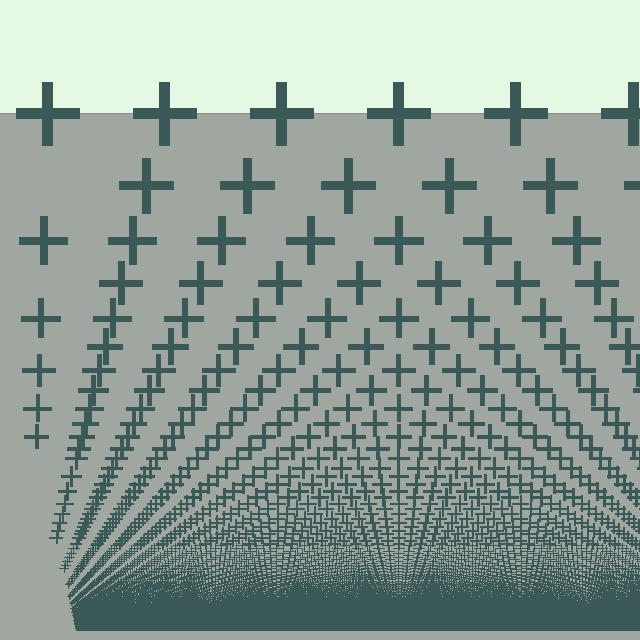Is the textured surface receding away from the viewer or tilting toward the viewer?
The surface appears to tilt toward the viewer. Texture elements get larger and sparser toward the top.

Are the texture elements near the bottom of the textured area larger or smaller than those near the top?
Smaller. The gradient is inverted — elements near the bottom are smaller and denser.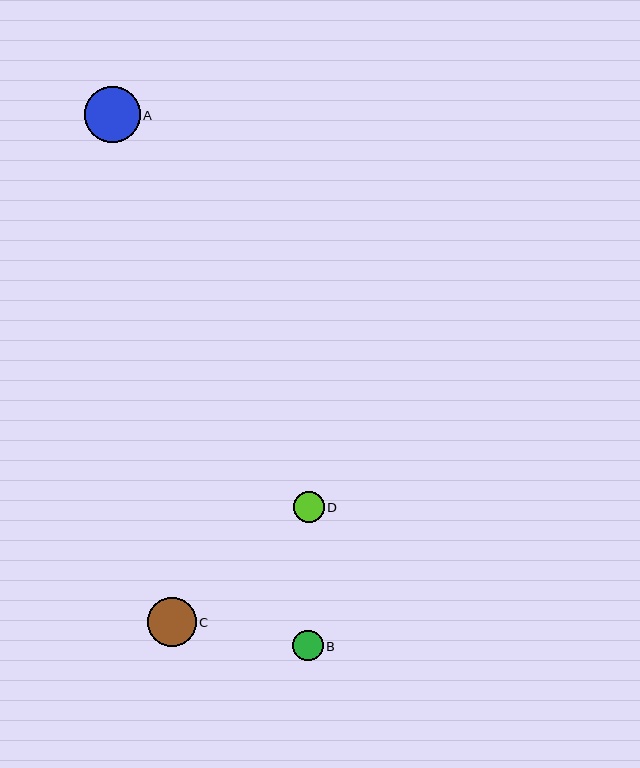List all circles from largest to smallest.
From largest to smallest: A, C, B, D.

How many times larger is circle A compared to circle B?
Circle A is approximately 1.8 times the size of circle B.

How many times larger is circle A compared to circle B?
Circle A is approximately 1.8 times the size of circle B.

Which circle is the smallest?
Circle D is the smallest with a size of approximately 31 pixels.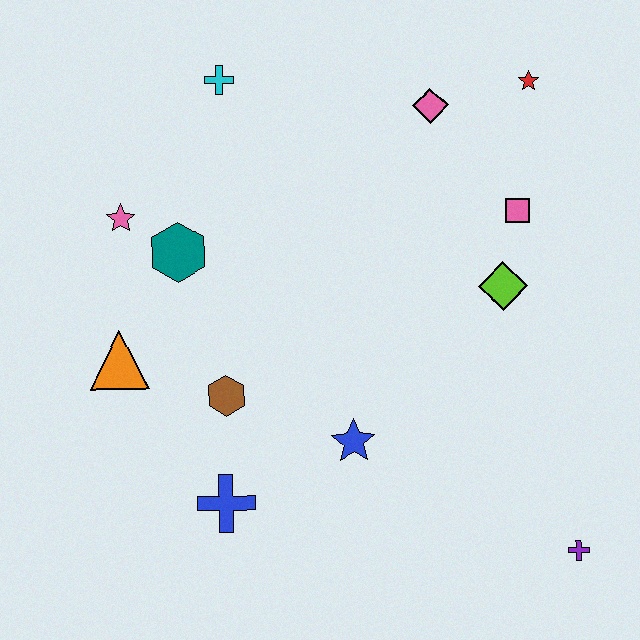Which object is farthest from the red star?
The blue cross is farthest from the red star.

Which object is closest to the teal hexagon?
The pink star is closest to the teal hexagon.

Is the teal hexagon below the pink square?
Yes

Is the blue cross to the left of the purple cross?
Yes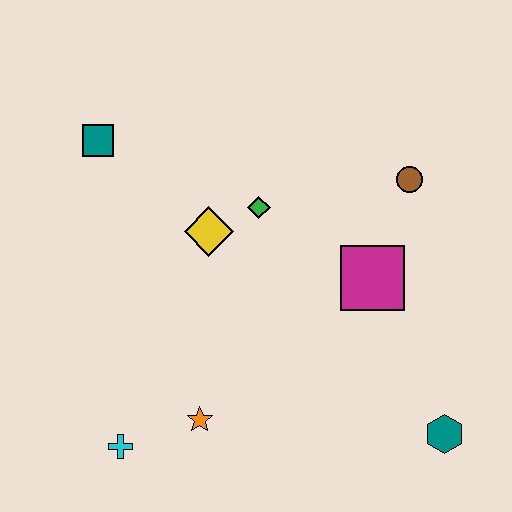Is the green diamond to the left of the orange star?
No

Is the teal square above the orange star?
Yes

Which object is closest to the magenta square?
The brown circle is closest to the magenta square.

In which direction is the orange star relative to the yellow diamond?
The orange star is below the yellow diamond.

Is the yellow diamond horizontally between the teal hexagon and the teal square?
Yes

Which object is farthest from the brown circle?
The cyan cross is farthest from the brown circle.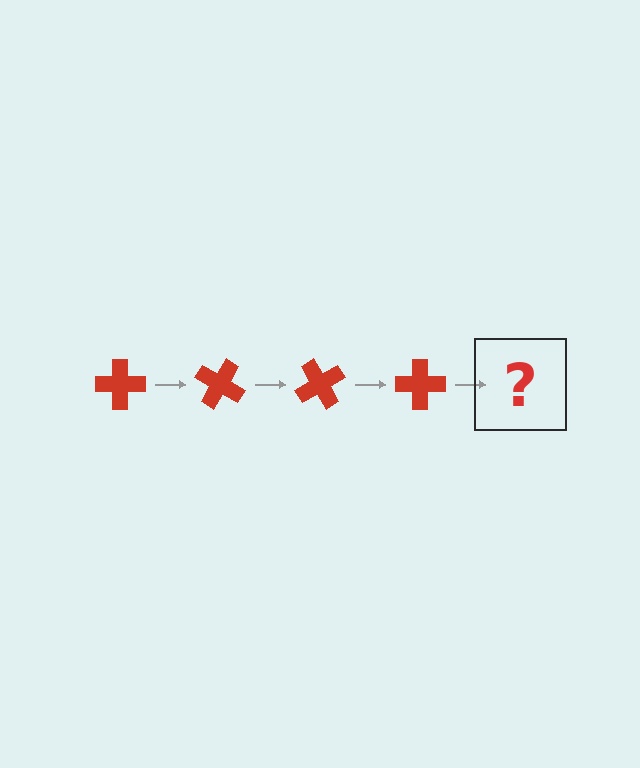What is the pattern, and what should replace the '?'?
The pattern is that the cross rotates 30 degrees each step. The '?' should be a red cross rotated 120 degrees.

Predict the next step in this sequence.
The next step is a red cross rotated 120 degrees.